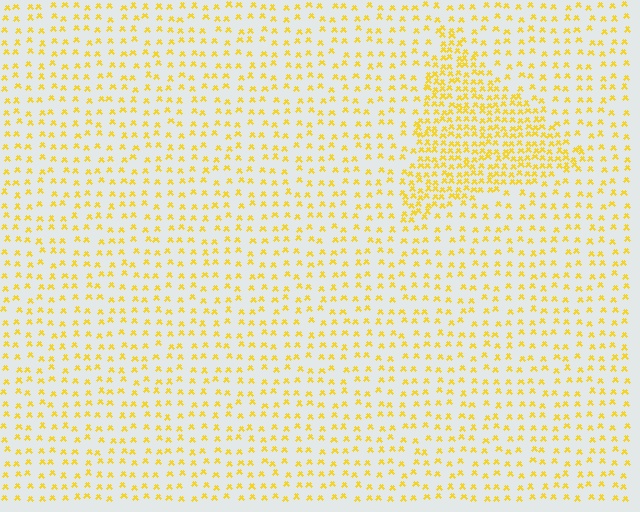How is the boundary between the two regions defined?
The boundary is defined by a change in element density (approximately 2.3x ratio). All elements are the same color, size, and shape.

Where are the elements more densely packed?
The elements are more densely packed inside the triangle boundary.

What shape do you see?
I see a triangle.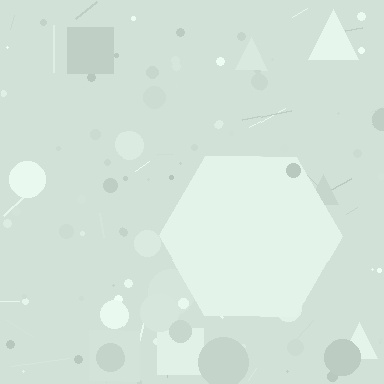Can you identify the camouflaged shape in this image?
The camouflaged shape is a hexagon.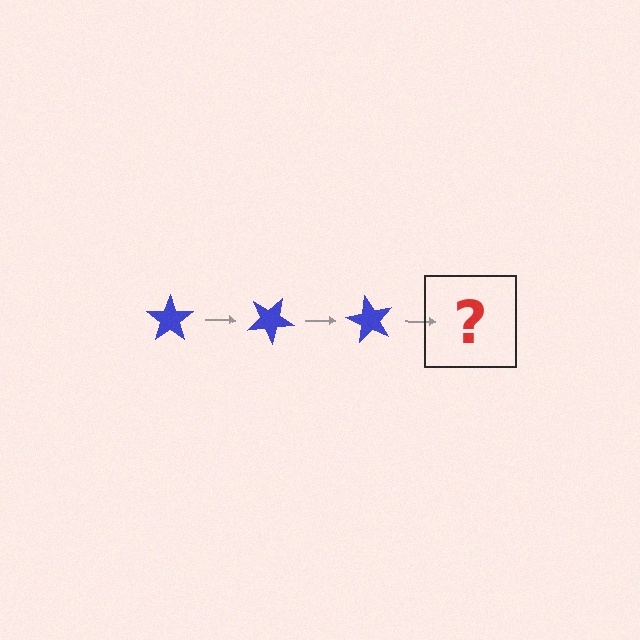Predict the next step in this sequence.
The next step is a blue star rotated 90 degrees.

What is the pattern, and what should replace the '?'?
The pattern is that the star rotates 30 degrees each step. The '?' should be a blue star rotated 90 degrees.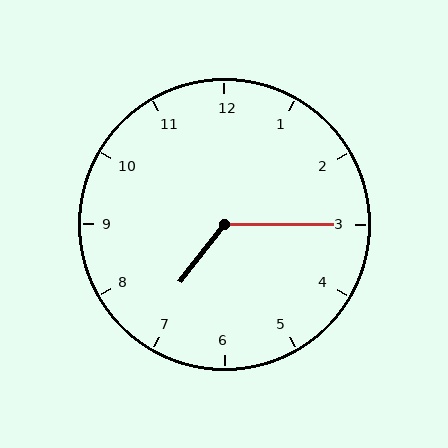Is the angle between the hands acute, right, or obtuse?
It is obtuse.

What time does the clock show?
7:15.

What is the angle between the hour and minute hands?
Approximately 128 degrees.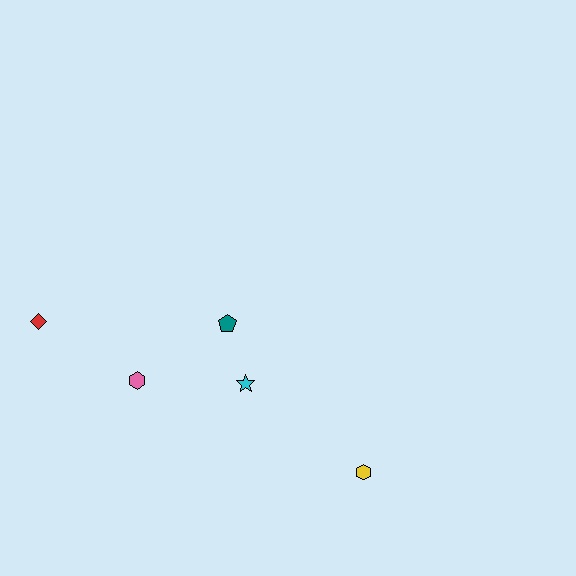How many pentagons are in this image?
There is 1 pentagon.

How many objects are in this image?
There are 5 objects.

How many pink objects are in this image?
There is 1 pink object.